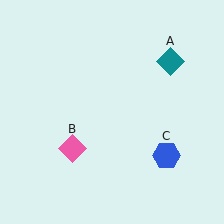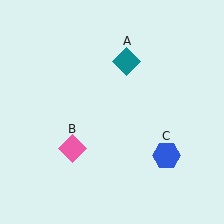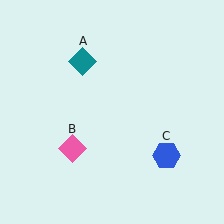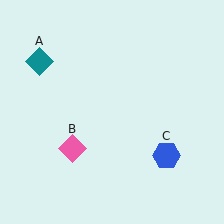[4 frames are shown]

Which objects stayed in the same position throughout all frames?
Pink diamond (object B) and blue hexagon (object C) remained stationary.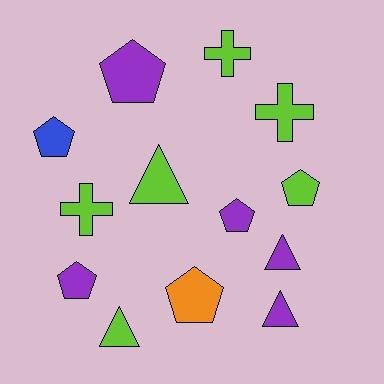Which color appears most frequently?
Lime, with 6 objects.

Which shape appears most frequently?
Pentagon, with 6 objects.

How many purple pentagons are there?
There are 3 purple pentagons.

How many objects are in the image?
There are 13 objects.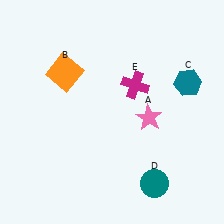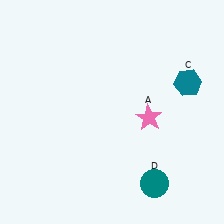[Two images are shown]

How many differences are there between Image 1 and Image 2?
There are 2 differences between the two images.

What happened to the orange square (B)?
The orange square (B) was removed in Image 2. It was in the top-left area of Image 1.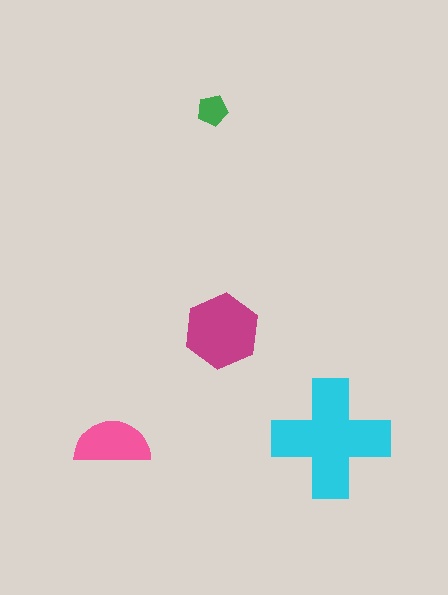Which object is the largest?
The cyan cross.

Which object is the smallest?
The green pentagon.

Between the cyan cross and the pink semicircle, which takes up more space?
The cyan cross.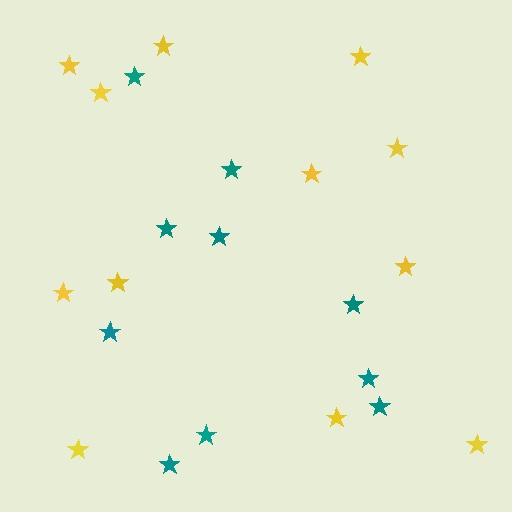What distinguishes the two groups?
There are 2 groups: one group of yellow stars (12) and one group of teal stars (10).